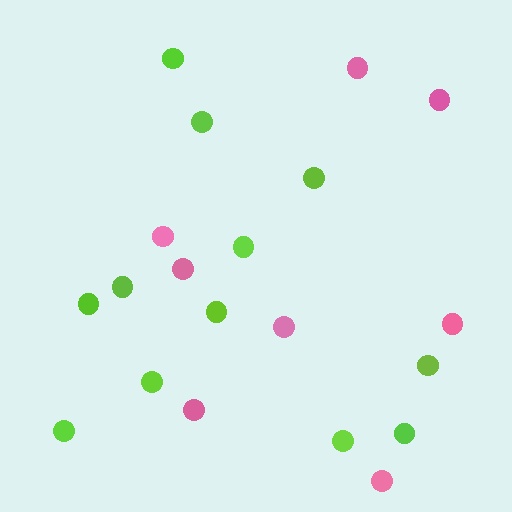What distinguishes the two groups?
There are 2 groups: one group of pink circles (8) and one group of lime circles (12).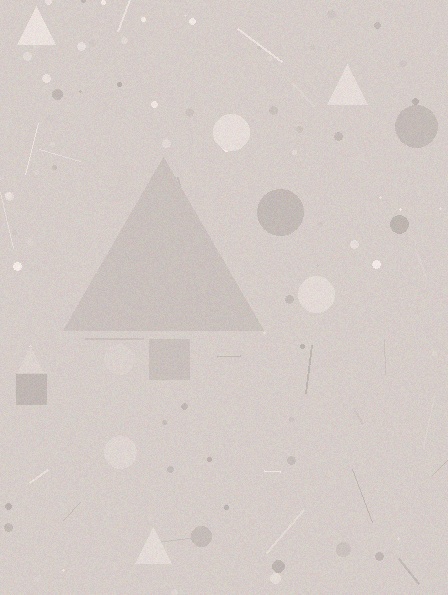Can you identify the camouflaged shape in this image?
The camouflaged shape is a triangle.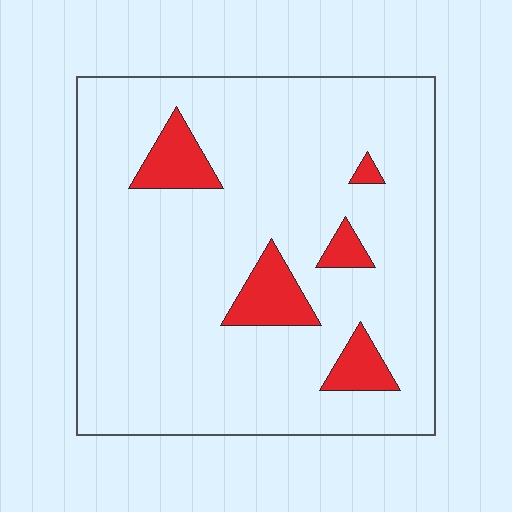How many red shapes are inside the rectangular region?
5.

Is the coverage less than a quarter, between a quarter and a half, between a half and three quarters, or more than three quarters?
Less than a quarter.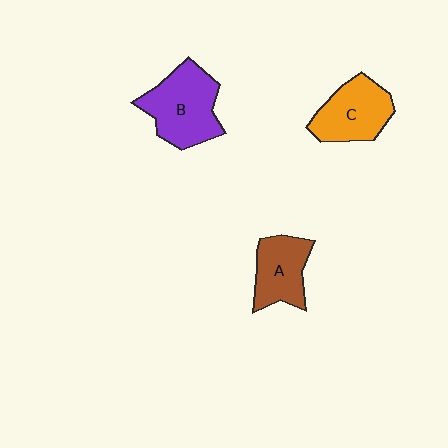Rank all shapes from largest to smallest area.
From largest to smallest: B (purple), C (orange), A (brown).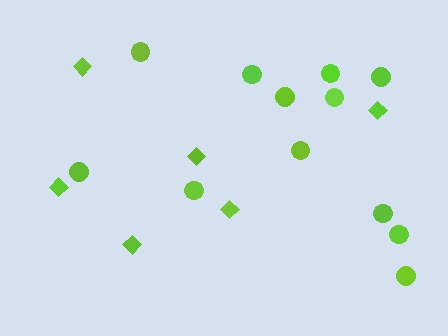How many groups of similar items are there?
There are 2 groups: one group of circles (12) and one group of diamonds (6).